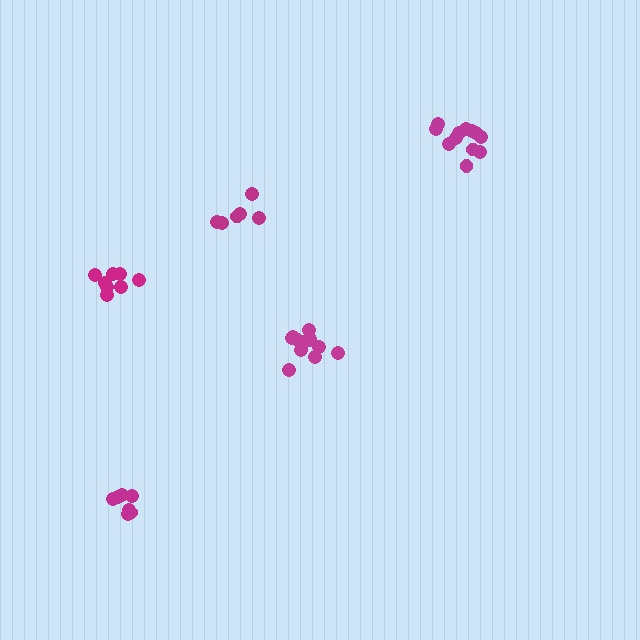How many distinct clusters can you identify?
There are 5 distinct clusters.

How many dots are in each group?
Group 1: 12 dots, Group 2: 7 dots, Group 3: 12 dots, Group 4: 6 dots, Group 5: 8 dots (45 total).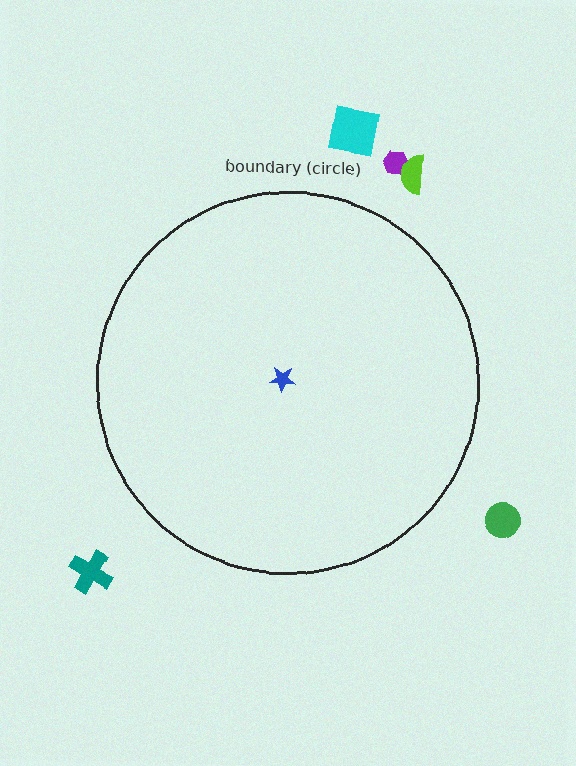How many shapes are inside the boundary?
1 inside, 5 outside.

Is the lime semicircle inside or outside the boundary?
Outside.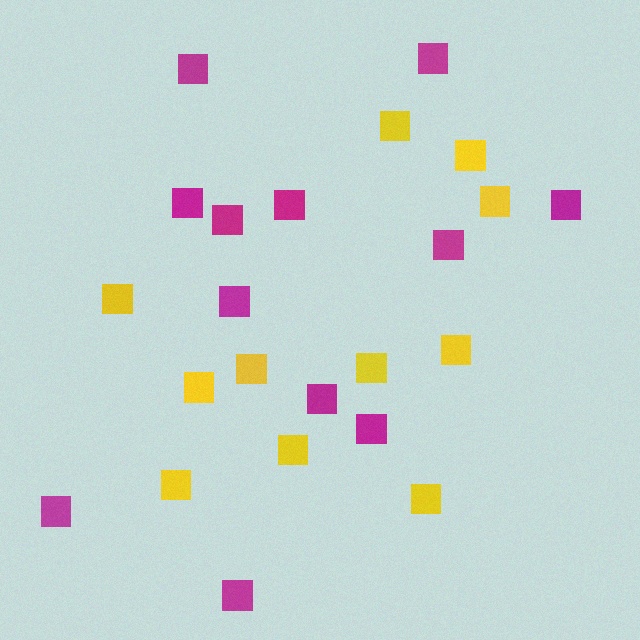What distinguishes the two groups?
There are 2 groups: one group of magenta squares (12) and one group of yellow squares (11).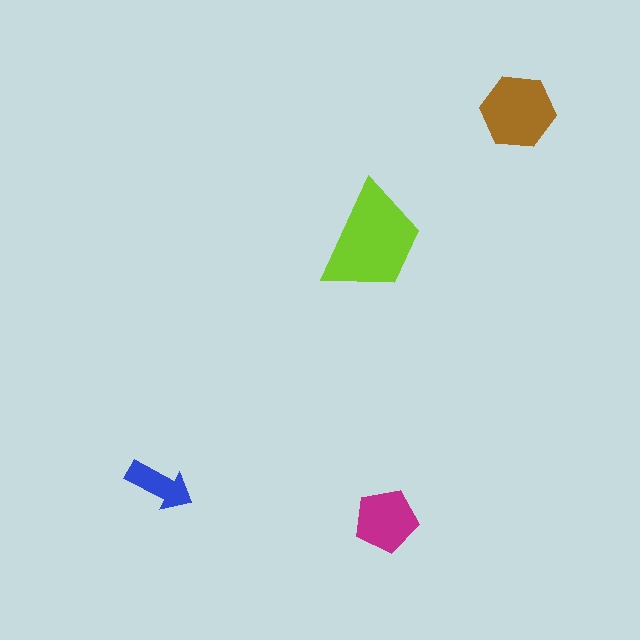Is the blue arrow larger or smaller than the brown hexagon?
Smaller.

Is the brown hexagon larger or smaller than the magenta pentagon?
Larger.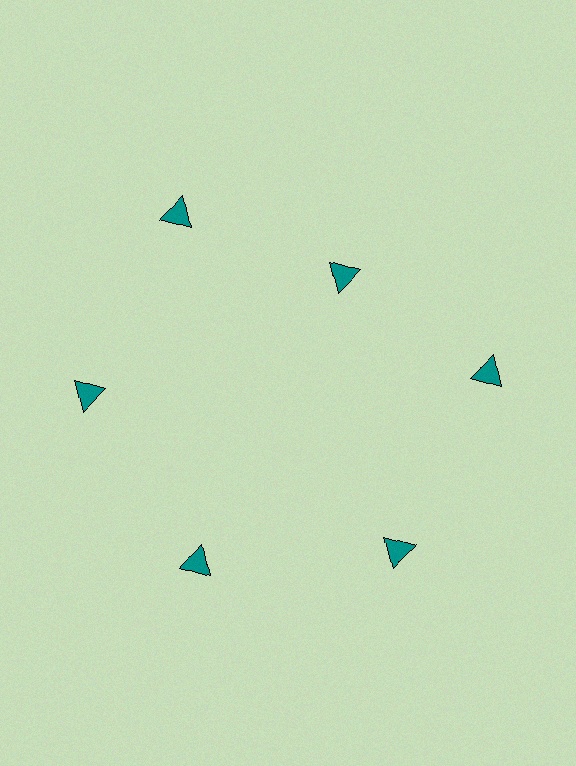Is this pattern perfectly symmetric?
No. The 6 teal triangles are arranged in a ring, but one element near the 1 o'clock position is pulled inward toward the center, breaking the 6-fold rotational symmetry.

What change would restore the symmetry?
The symmetry would be restored by moving it outward, back onto the ring so that all 6 triangles sit at equal angles and equal distance from the center.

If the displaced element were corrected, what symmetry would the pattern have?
It would have 6-fold rotational symmetry — the pattern would map onto itself every 60 degrees.